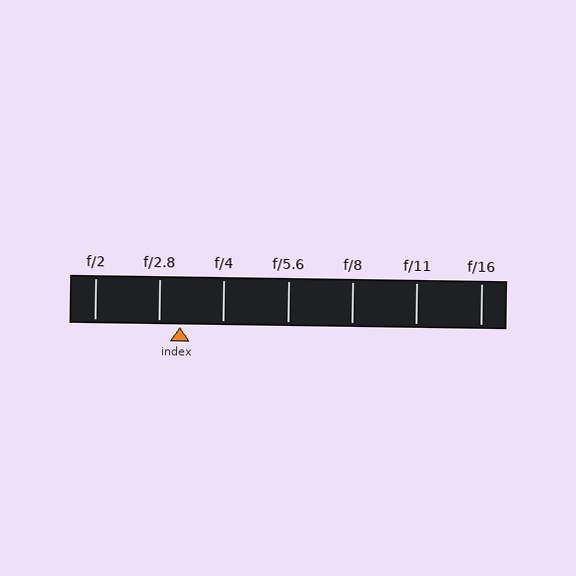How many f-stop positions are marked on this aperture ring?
There are 7 f-stop positions marked.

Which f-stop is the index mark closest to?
The index mark is closest to f/2.8.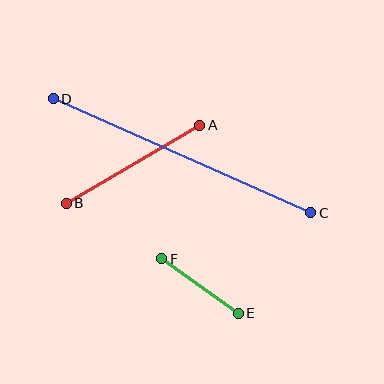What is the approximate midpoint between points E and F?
The midpoint is at approximately (200, 286) pixels.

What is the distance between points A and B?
The distance is approximately 155 pixels.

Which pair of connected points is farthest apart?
Points C and D are farthest apart.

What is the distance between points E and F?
The distance is approximately 94 pixels.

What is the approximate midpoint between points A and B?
The midpoint is at approximately (133, 164) pixels.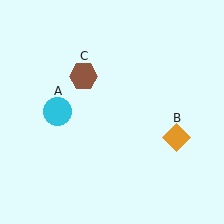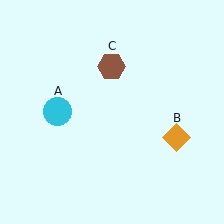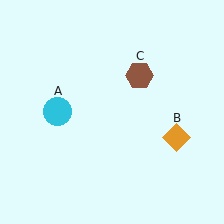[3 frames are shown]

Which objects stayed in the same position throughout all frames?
Cyan circle (object A) and orange diamond (object B) remained stationary.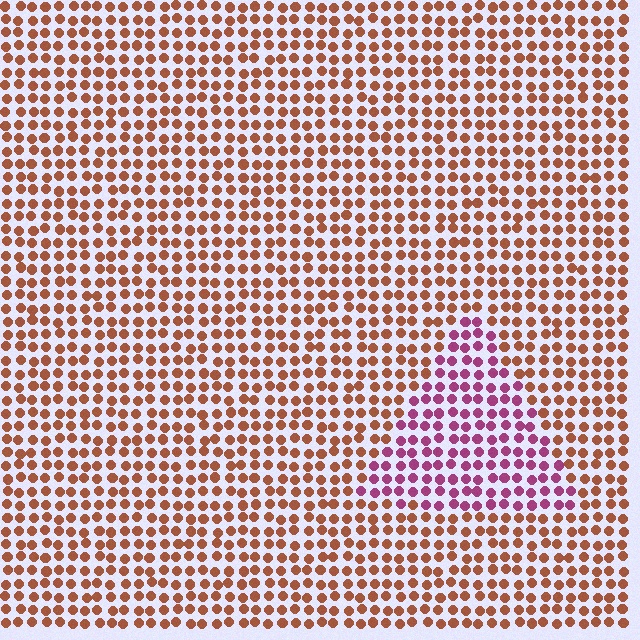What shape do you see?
I see a triangle.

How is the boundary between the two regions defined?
The boundary is defined purely by a slight shift in hue (about 54 degrees). Spacing, size, and orientation are identical on both sides.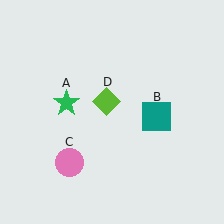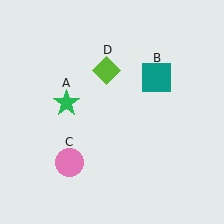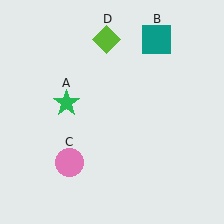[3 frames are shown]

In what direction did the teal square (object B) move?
The teal square (object B) moved up.